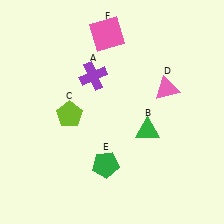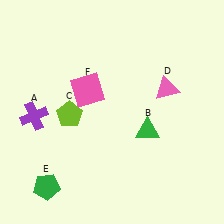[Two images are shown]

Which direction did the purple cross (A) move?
The purple cross (A) moved left.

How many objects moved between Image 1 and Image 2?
3 objects moved between the two images.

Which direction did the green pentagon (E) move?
The green pentagon (E) moved left.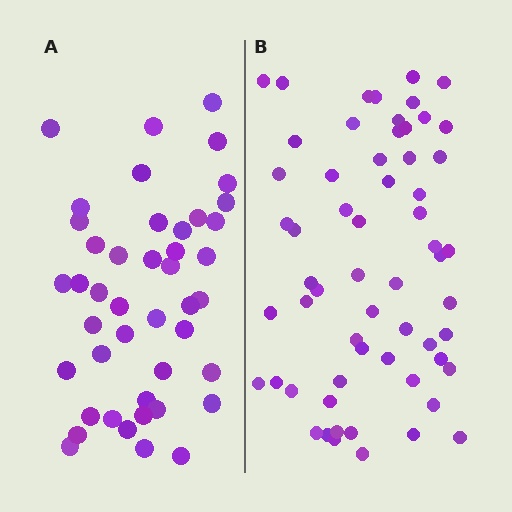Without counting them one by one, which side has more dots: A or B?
Region B (the right region) has more dots.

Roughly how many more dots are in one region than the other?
Region B has approximately 15 more dots than region A.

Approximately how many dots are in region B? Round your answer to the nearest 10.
About 60 dots.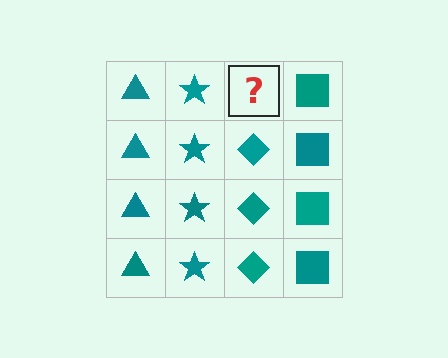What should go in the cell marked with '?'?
The missing cell should contain a teal diamond.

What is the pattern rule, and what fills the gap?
The rule is that each column has a consistent shape. The gap should be filled with a teal diamond.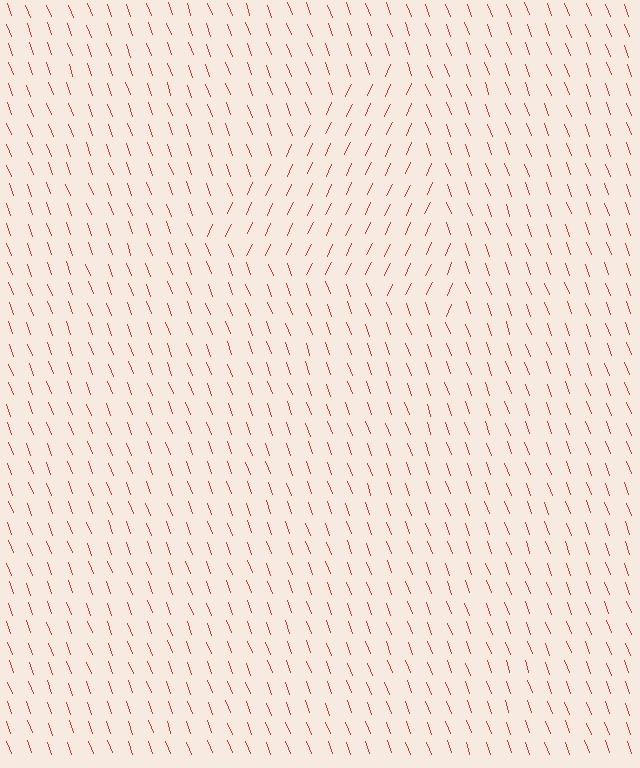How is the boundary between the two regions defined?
The boundary is defined purely by a change in line orientation (approximately 45 degrees difference). All lines are the same color and thickness.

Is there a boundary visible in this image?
Yes, there is a texture boundary formed by a change in line orientation.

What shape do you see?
I see a triangle.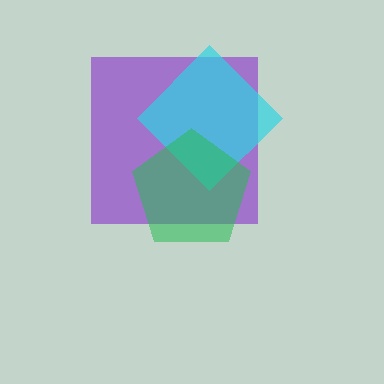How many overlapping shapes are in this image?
There are 3 overlapping shapes in the image.